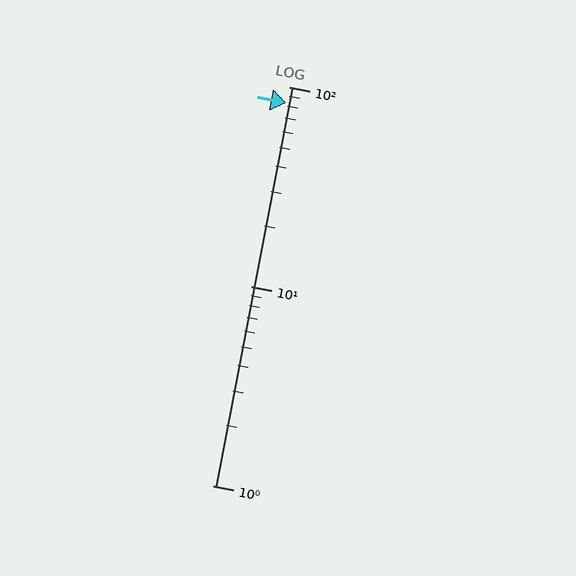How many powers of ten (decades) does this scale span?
The scale spans 2 decades, from 1 to 100.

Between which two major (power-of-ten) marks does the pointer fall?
The pointer is between 10 and 100.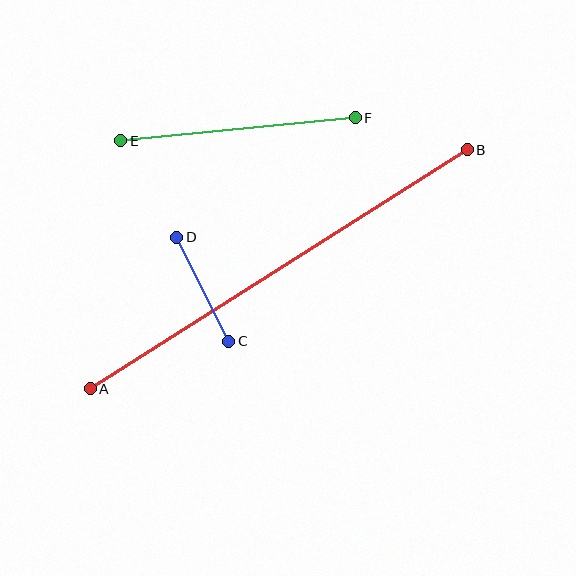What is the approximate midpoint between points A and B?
The midpoint is at approximately (279, 269) pixels.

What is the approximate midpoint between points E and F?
The midpoint is at approximately (238, 129) pixels.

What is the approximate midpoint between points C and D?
The midpoint is at approximately (203, 289) pixels.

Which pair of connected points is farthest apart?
Points A and B are farthest apart.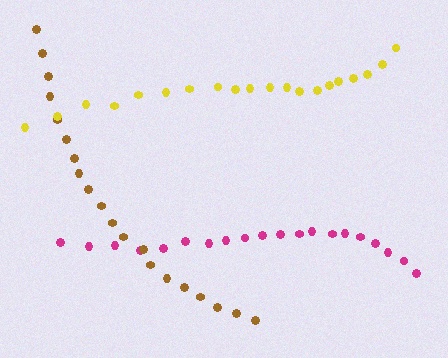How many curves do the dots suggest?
There are 3 distinct paths.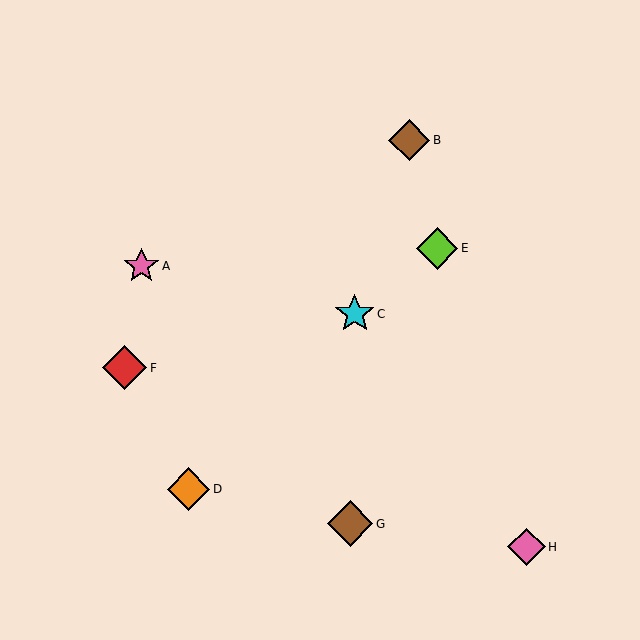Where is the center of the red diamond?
The center of the red diamond is at (125, 368).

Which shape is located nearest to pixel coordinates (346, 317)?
The cyan star (labeled C) at (355, 314) is nearest to that location.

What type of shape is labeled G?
Shape G is a brown diamond.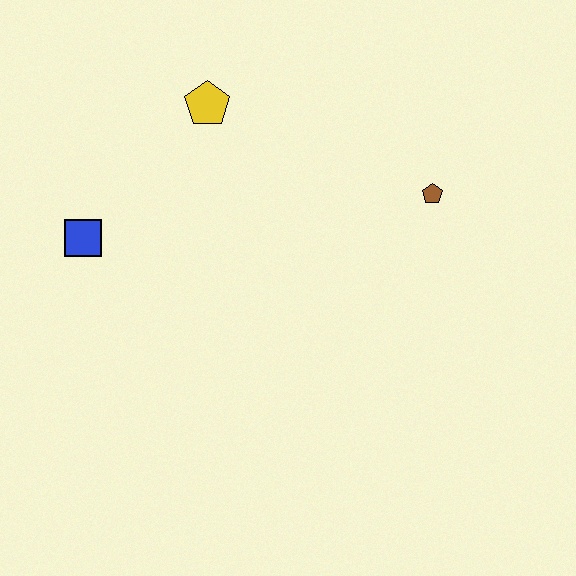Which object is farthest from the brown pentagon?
The blue square is farthest from the brown pentagon.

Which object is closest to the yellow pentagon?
The blue square is closest to the yellow pentagon.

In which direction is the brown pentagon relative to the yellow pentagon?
The brown pentagon is to the right of the yellow pentagon.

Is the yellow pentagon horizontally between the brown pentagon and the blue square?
Yes